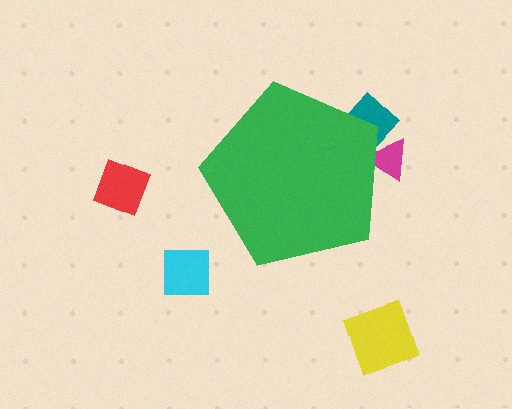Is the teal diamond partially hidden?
Yes, the teal diamond is partially hidden behind the green pentagon.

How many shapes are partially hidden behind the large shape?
2 shapes are partially hidden.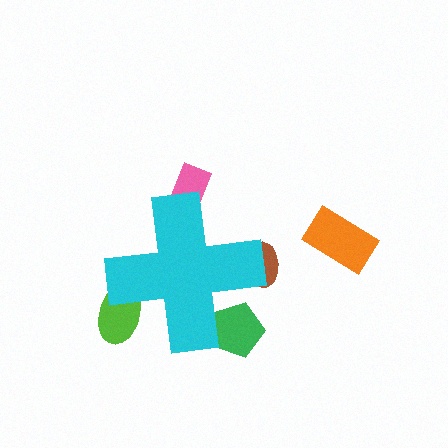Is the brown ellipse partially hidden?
Yes, the brown ellipse is partially hidden behind the cyan cross.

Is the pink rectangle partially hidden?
Yes, the pink rectangle is partially hidden behind the cyan cross.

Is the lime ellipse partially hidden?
Yes, the lime ellipse is partially hidden behind the cyan cross.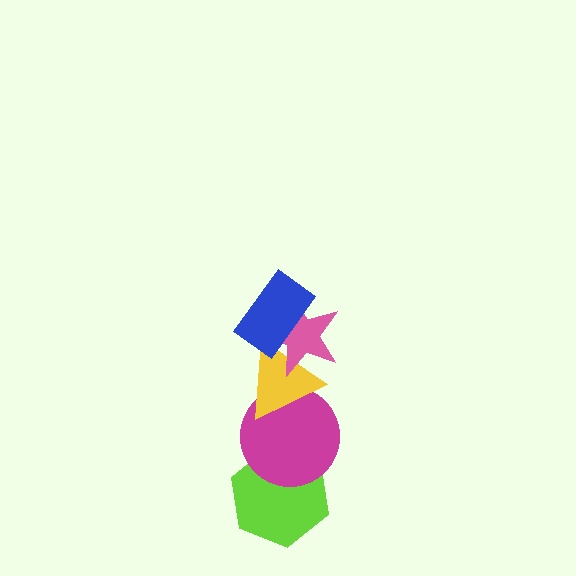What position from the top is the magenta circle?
The magenta circle is 4th from the top.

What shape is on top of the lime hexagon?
The magenta circle is on top of the lime hexagon.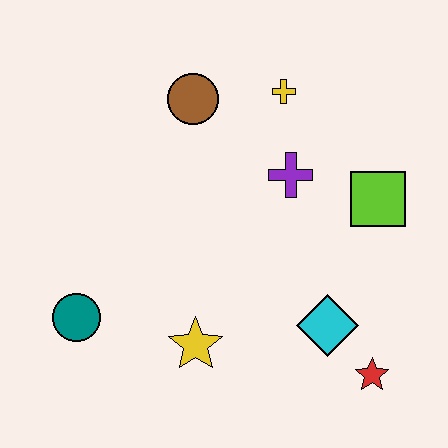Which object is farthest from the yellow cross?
The teal circle is farthest from the yellow cross.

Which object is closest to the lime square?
The purple cross is closest to the lime square.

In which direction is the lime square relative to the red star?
The lime square is above the red star.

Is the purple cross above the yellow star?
Yes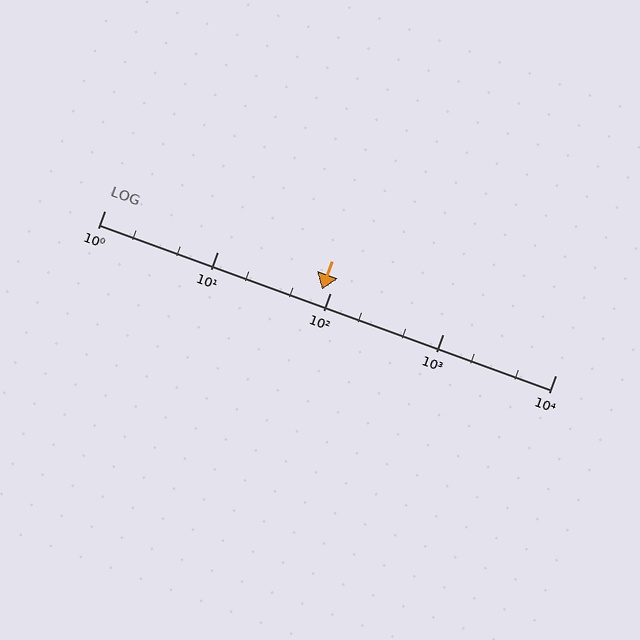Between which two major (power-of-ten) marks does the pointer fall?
The pointer is between 10 and 100.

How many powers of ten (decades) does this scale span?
The scale spans 4 decades, from 1 to 10000.